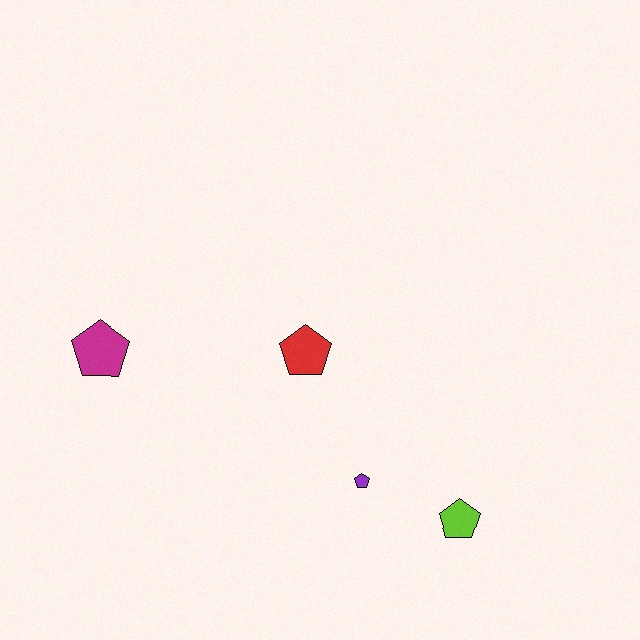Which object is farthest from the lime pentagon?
The magenta pentagon is farthest from the lime pentagon.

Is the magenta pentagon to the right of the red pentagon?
No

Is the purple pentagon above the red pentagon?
No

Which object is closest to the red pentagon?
The purple pentagon is closest to the red pentagon.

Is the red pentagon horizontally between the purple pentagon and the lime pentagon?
No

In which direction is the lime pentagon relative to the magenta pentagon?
The lime pentagon is to the right of the magenta pentagon.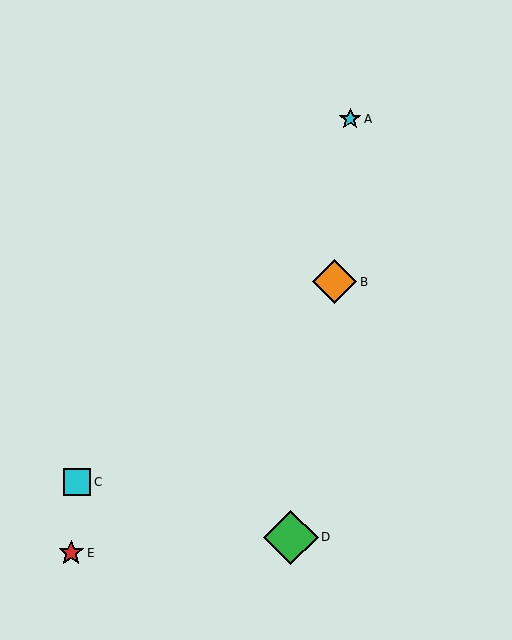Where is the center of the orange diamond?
The center of the orange diamond is at (335, 282).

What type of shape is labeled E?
Shape E is a red star.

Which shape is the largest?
The green diamond (labeled D) is the largest.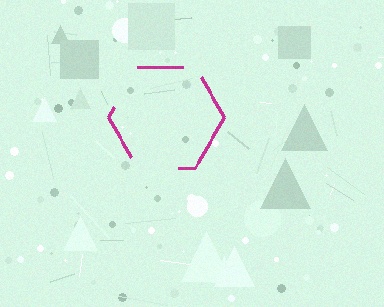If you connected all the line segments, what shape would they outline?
They would outline a hexagon.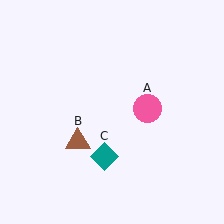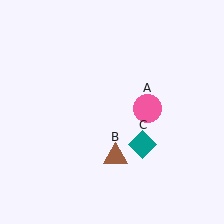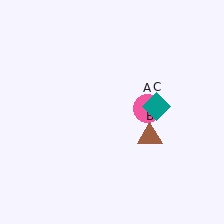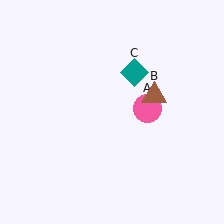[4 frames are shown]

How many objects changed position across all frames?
2 objects changed position: brown triangle (object B), teal diamond (object C).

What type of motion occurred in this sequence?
The brown triangle (object B), teal diamond (object C) rotated counterclockwise around the center of the scene.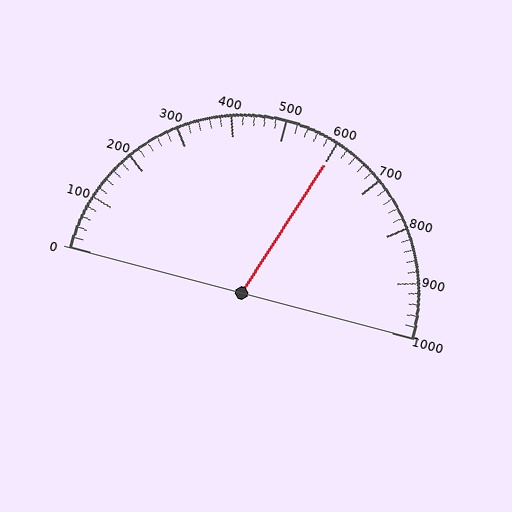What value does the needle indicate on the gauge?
The needle indicates approximately 600.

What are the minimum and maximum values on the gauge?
The gauge ranges from 0 to 1000.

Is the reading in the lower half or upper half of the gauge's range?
The reading is in the upper half of the range (0 to 1000).